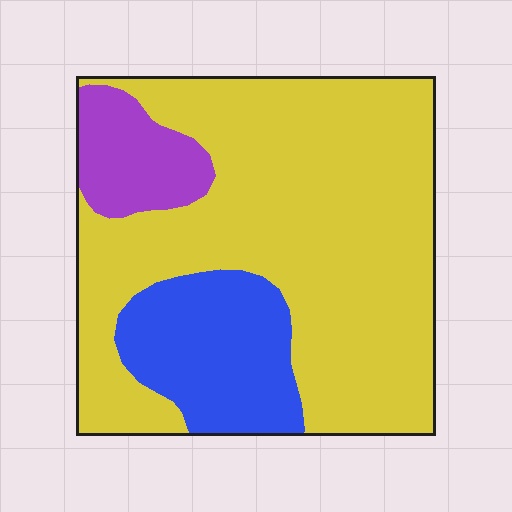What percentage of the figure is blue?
Blue covers roughly 20% of the figure.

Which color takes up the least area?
Purple, at roughly 10%.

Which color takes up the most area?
Yellow, at roughly 70%.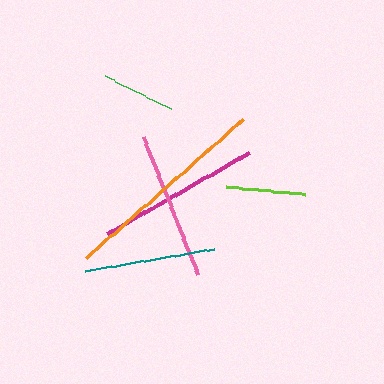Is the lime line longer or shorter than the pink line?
The pink line is longer than the lime line.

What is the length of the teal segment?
The teal segment is approximately 130 pixels long.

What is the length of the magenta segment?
The magenta segment is approximately 165 pixels long.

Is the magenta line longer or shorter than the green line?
The magenta line is longer than the green line.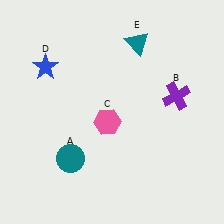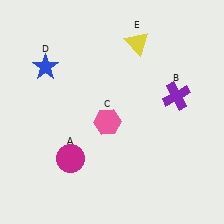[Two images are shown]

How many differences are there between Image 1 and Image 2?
There are 2 differences between the two images.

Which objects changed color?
A changed from teal to magenta. E changed from teal to yellow.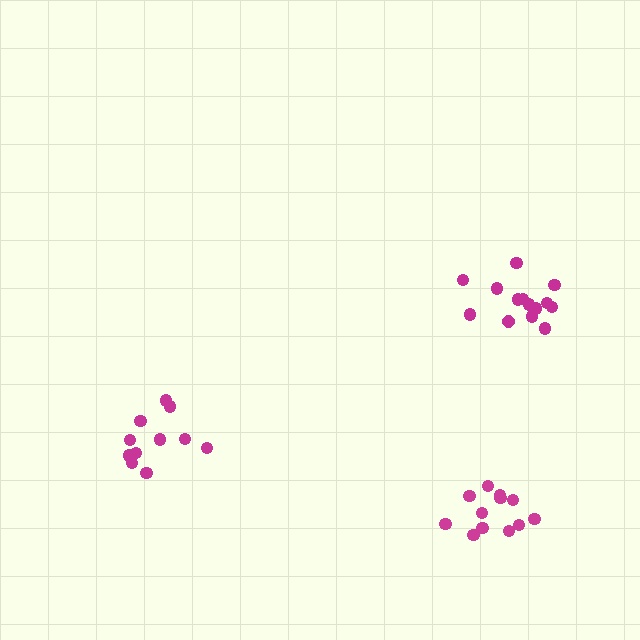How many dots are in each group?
Group 1: 11 dots, Group 2: 14 dots, Group 3: 12 dots (37 total).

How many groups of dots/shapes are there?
There are 3 groups.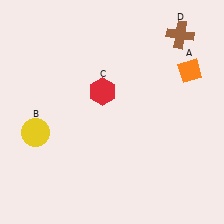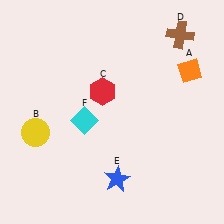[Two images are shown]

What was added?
A blue star (E), a cyan diamond (F) were added in Image 2.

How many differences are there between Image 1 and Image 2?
There are 2 differences between the two images.